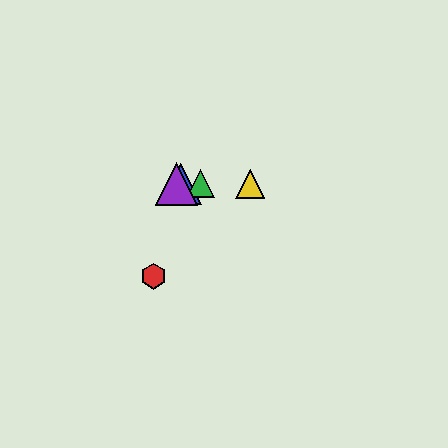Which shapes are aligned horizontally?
The blue triangle, the green triangle, the yellow triangle, the purple triangle are aligned horizontally.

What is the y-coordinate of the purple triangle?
The purple triangle is at y≈184.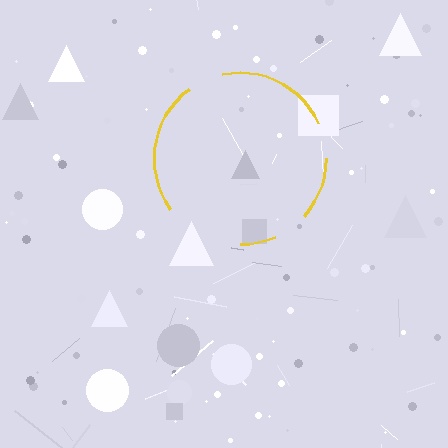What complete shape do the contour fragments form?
The contour fragments form a circle.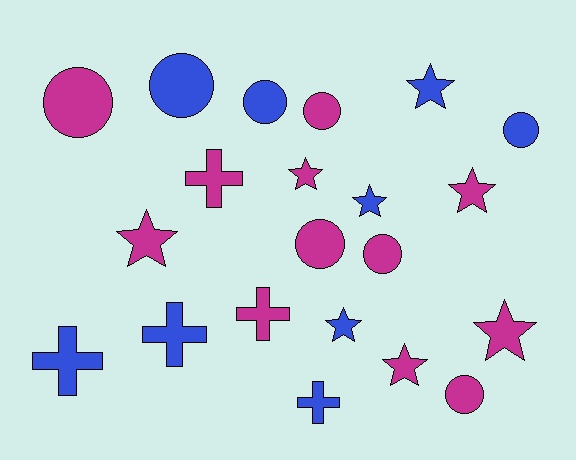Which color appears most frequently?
Magenta, with 12 objects.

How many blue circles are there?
There are 3 blue circles.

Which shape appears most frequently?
Star, with 8 objects.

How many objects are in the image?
There are 21 objects.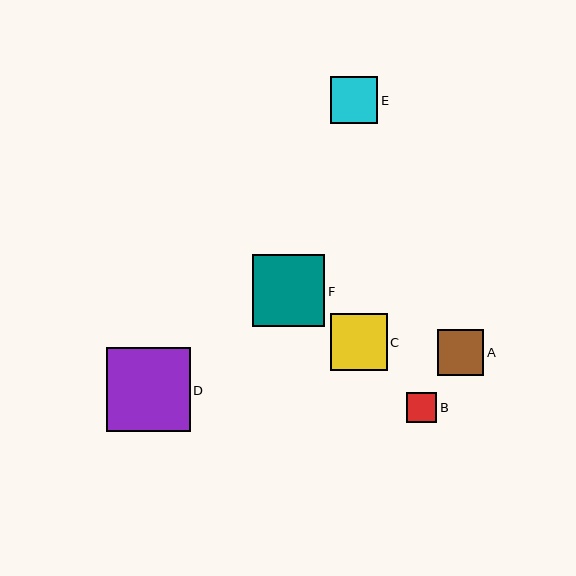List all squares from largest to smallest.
From largest to smallest: D, F, C, E, A, B.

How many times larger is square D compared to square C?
Square D is approximately 1.5 times the size of square C.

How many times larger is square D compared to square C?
Square D is approximately 1.5 times the size of square C.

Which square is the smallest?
Square B is the smallest with a size of approximately 30 pixels.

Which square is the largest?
Square D is the largest with a size of approximately 84 pixels.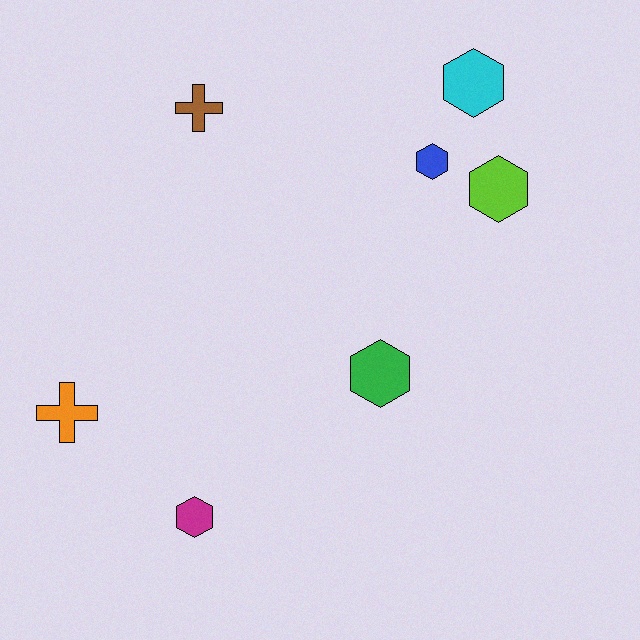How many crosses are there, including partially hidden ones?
There are 2 crosses.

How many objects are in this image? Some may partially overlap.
There are 7 objects.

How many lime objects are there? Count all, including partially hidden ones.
There is 1 lime object.